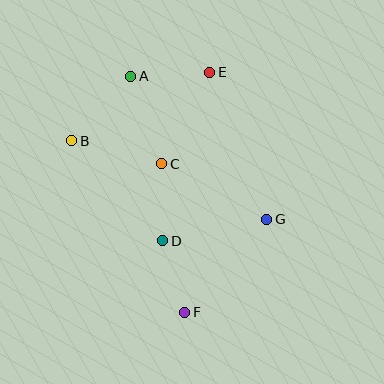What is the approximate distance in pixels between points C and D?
The distance between C and D is approximately 77 pixels.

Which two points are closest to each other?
Points D and F are closest to each other.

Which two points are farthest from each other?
Points A and F are farthest from each other.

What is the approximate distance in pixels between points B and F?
The distance between B and F is approximately 205 pixels.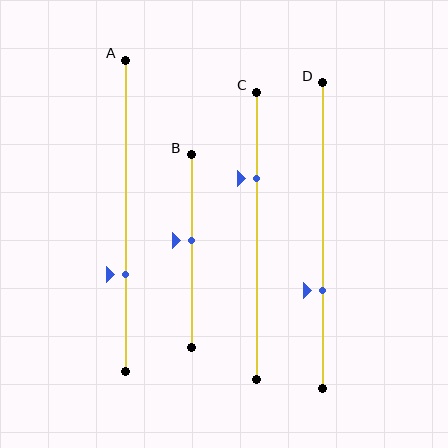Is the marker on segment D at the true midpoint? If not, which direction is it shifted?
No, the marker on segment D is shifted downward by about 18% of the segment length.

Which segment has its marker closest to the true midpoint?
Segment B has its marker closest to the true midpoint.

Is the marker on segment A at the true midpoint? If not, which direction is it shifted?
No, the marker on segment A is shifted downward by about 19% of the segment length.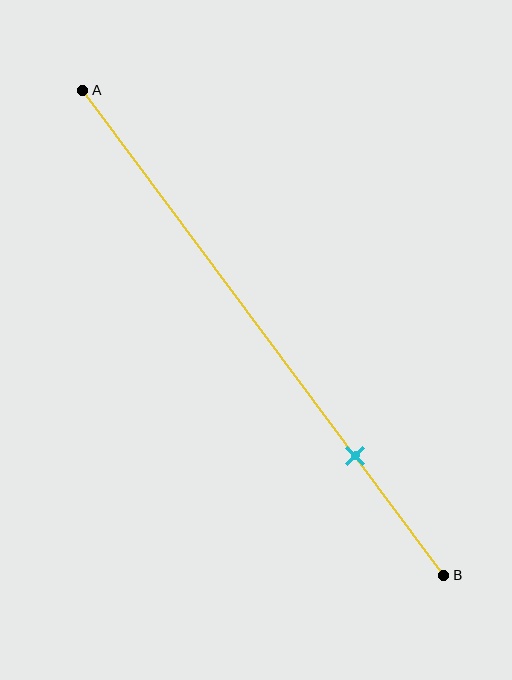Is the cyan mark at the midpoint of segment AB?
No, the mark is at about 75% from A, not at the 50% midpoint.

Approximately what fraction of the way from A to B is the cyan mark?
The cyan mark is approximately 75% of the way from A to B.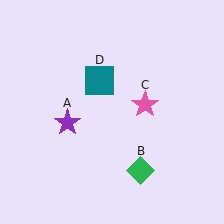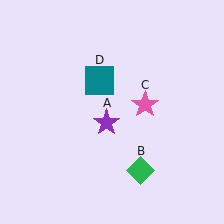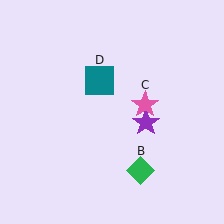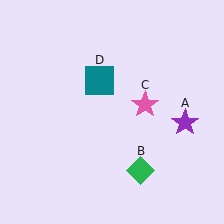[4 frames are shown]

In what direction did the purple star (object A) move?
The purple star (object A) moved right.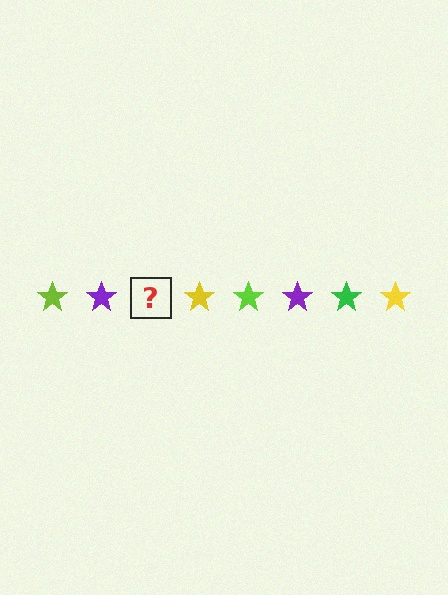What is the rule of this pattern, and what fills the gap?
The rule is that the pattern cycles through lime, purple, green, yellow stars. The gap should be filled with a green star.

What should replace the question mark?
The question mark should be replaced with a green star.